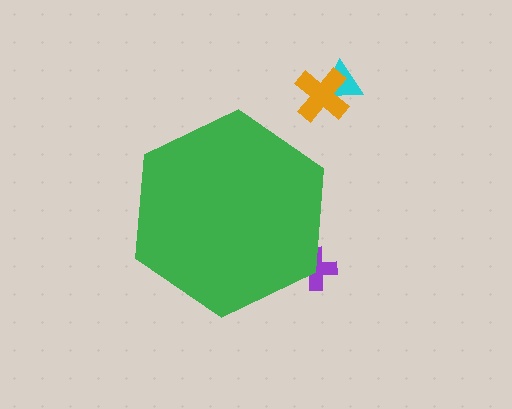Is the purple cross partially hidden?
Yes, the purple cross is partially hidden behind the green hexagon.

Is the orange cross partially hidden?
No, the orange cross is fully visible.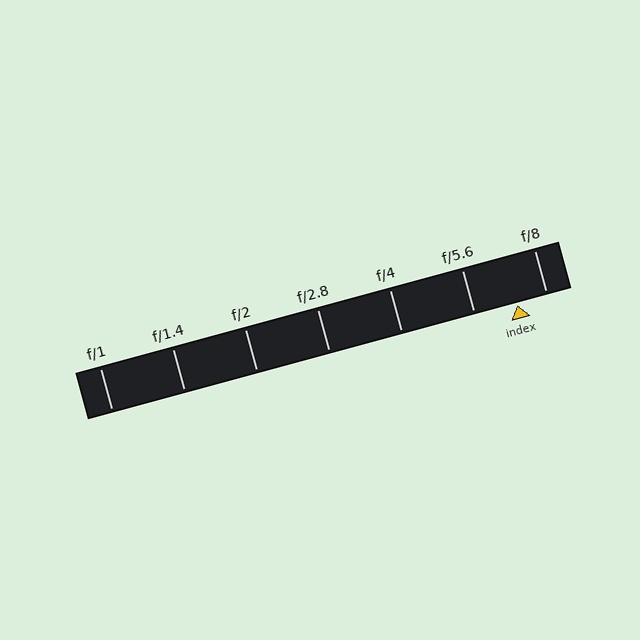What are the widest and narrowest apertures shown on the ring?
The widest aperture shown is f/1 and the narrowest is f/8.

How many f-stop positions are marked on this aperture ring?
There are 7 f-stop positions marked.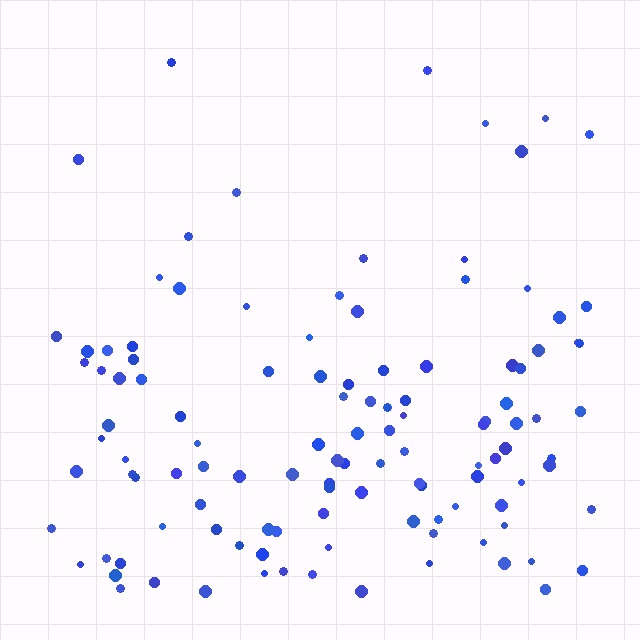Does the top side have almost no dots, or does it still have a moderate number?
Still a moderate number, just noticeably fewer than the bottom.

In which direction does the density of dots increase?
From top to bottom, with the bottom side densest.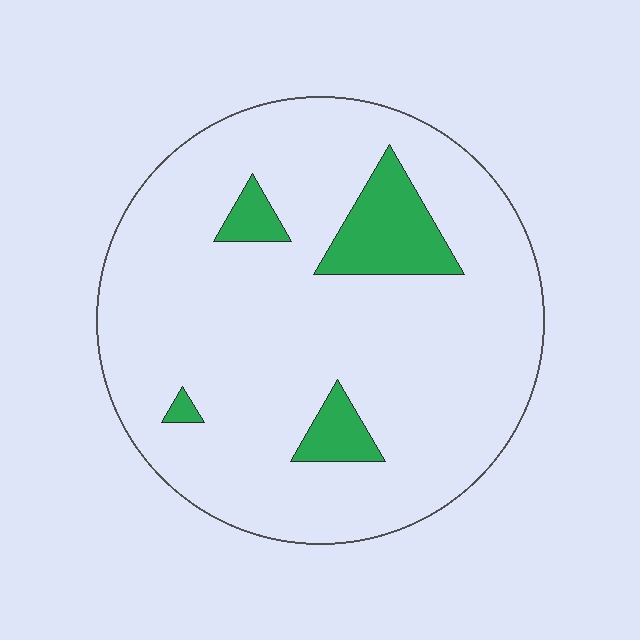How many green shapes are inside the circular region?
4.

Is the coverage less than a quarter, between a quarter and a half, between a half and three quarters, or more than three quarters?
Less than a quarter.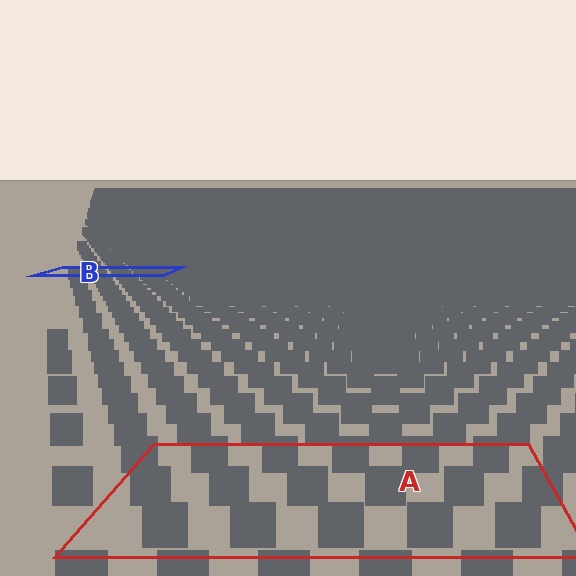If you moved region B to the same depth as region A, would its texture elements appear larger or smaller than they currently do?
They would appear larger. At a closer depth, the same texture elements are projected at a bigger on-screen size.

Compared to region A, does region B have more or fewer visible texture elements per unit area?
Region B has more texture elements per unit area — they are packed more densely because it is farther away.